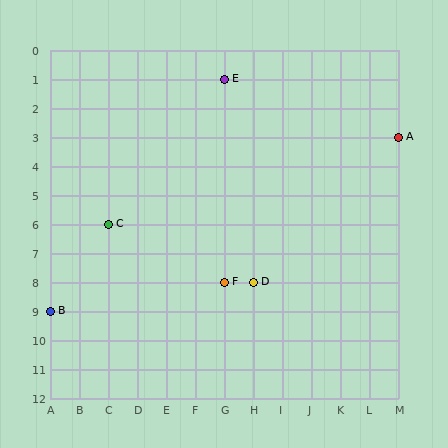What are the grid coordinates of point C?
Point C is at grid coordinates (C, 6).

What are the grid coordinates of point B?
Point B is at grid coordinates (A, 9).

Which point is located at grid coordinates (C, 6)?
Point C is at (C, 6).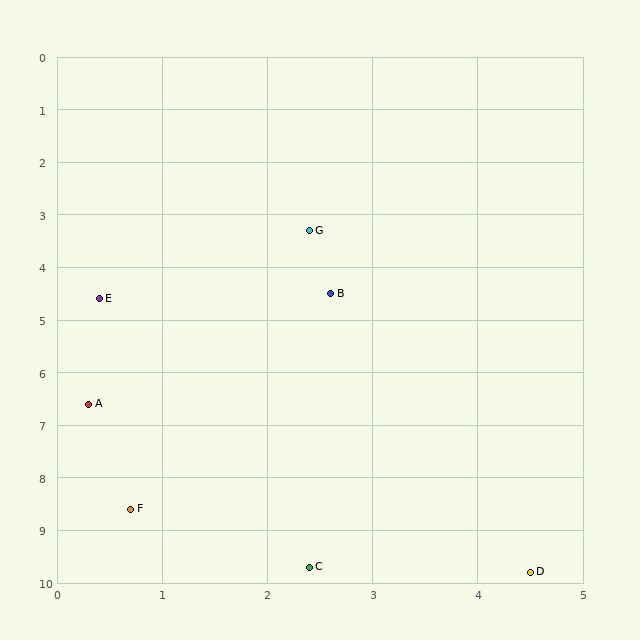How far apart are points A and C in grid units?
Points A and C are about 3.7 grid units apart.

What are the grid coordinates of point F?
Point F is at approximately (0.7, 8.6).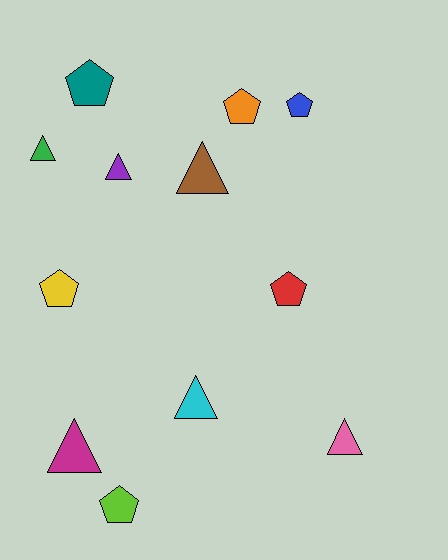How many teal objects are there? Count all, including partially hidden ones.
There is 1 teal object.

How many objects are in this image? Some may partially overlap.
There are 12 objects.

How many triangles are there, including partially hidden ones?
There are 6 triangles.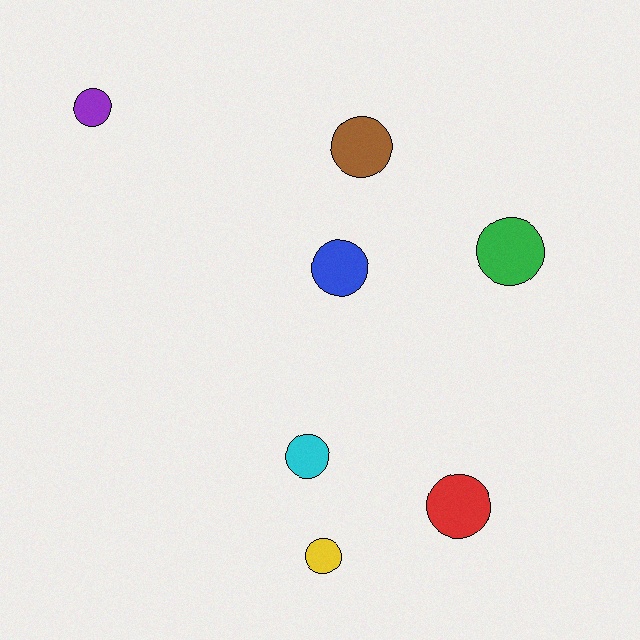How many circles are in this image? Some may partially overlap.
There are 7 circles.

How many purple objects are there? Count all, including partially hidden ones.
There is 1 purple object.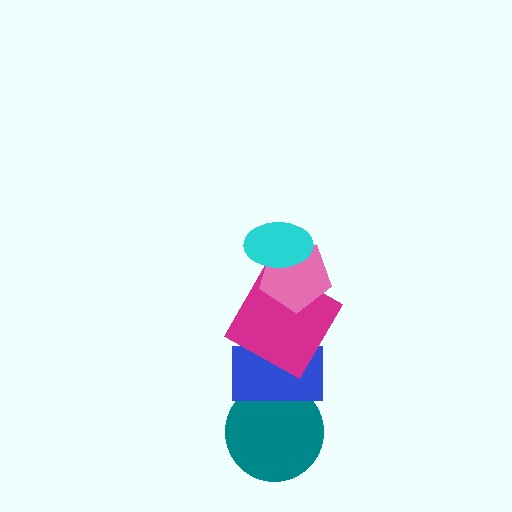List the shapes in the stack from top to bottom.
From top to bottom: the cyan ellipse, the pink pentagon, the magenta square, the blue rectangle, the teal circle.